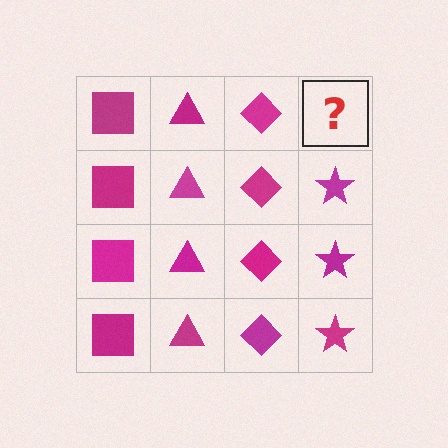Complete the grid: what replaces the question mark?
The question mark should be replaced with a magenta star.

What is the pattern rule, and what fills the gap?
The rule is that each column has a consistent shape. The gap should be filled with a magenta star.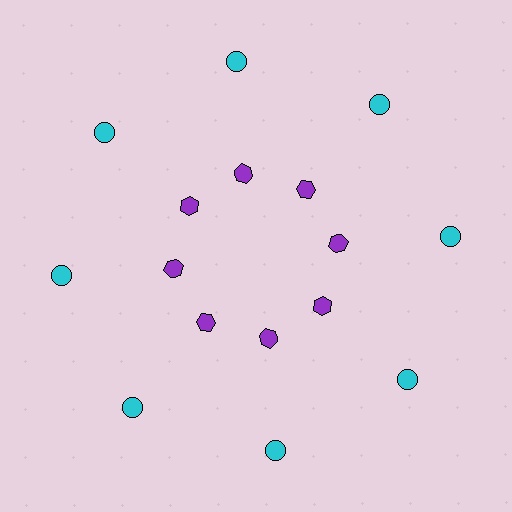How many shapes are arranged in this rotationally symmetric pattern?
There are 16 shapes, arranged in 8 groups of 2.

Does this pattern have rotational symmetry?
Yes, this pattern has 8-fold rotational symmetry. It looks the same after rotating 45 degrees around the center.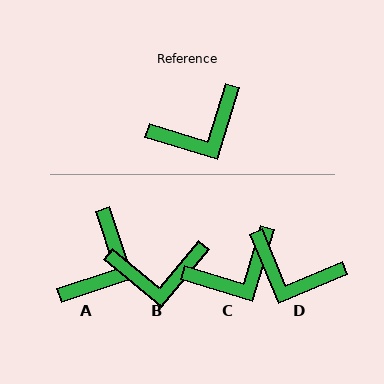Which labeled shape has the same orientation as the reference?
C.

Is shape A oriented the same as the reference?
No, it is off by about 35 degrees.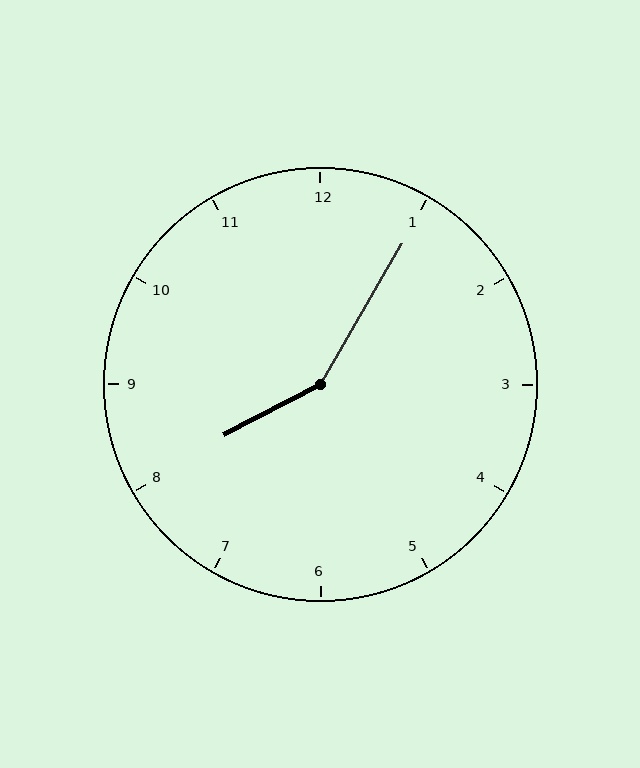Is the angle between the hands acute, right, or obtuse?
It is obtuse.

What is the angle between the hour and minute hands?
Approximately 148 degrees.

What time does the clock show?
8:05.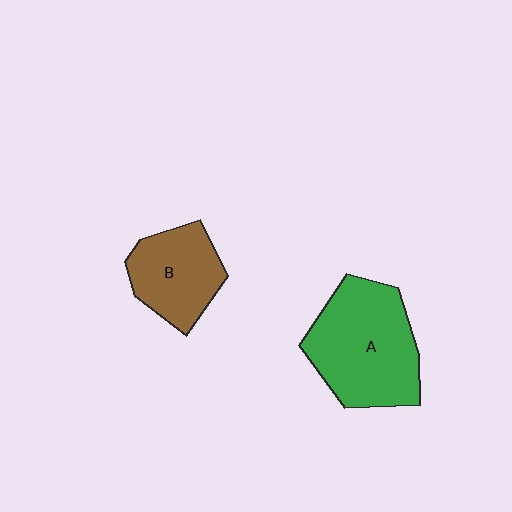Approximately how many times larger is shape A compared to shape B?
Approximately 1.6 times.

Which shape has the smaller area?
Shape B (brown).